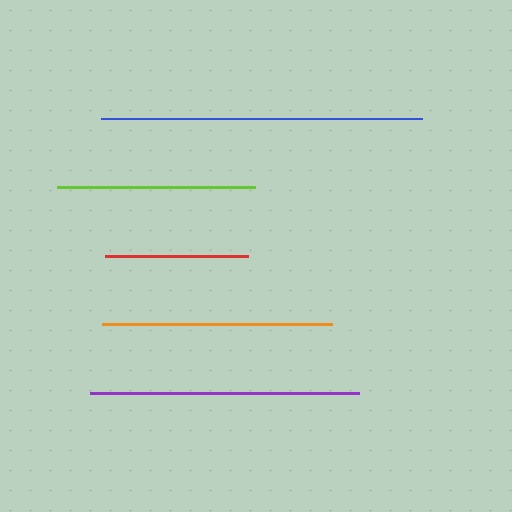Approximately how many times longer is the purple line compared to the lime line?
The purple line is approximately 1.4 times the length of the lime line.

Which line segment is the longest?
The blue line is the longest at approximately 322 pixels.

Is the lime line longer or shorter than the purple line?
The purple line is longer than the lime line.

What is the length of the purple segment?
The purple segment is approximately 269 pixels long.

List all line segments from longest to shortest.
From longest to shortest: blue, purple, orange, lime, red.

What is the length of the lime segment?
The lime segment is approximately 198 pixels long.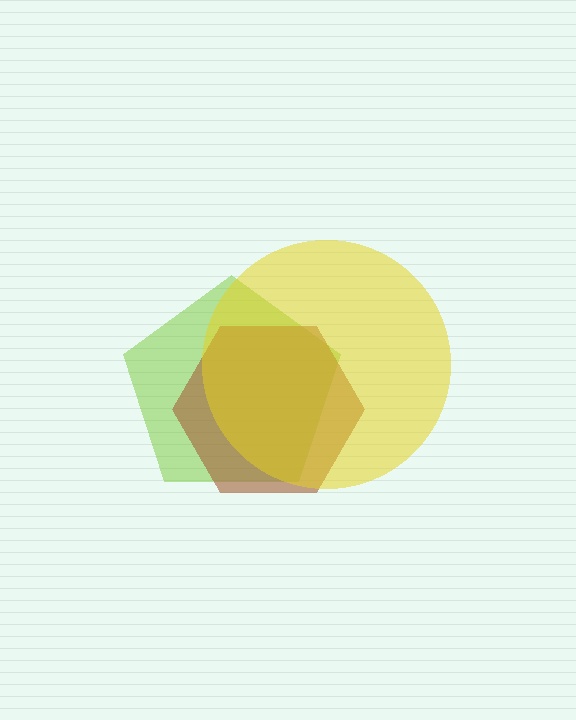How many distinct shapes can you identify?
There are 3 distinct shapes: a lime pentagon, a brown hexagon, a yellow circle.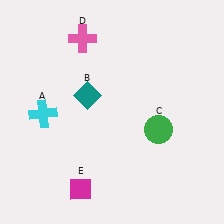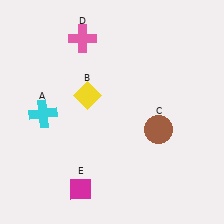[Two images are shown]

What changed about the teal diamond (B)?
In Image 1, B is teal. In Image 2, it changed to yellow.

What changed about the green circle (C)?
In Image 1, C is green. In Image 2, it changed to brown.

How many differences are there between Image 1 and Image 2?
There are 2 differences between the two images.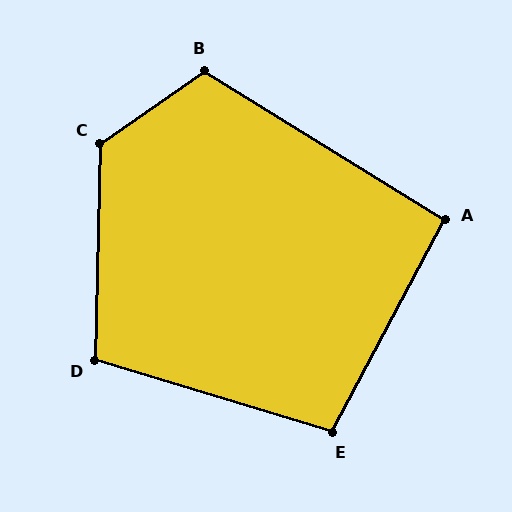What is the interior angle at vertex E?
Approximately 101 degrees (obtuse).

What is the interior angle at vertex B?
Approximately 113 degrees (obtuse).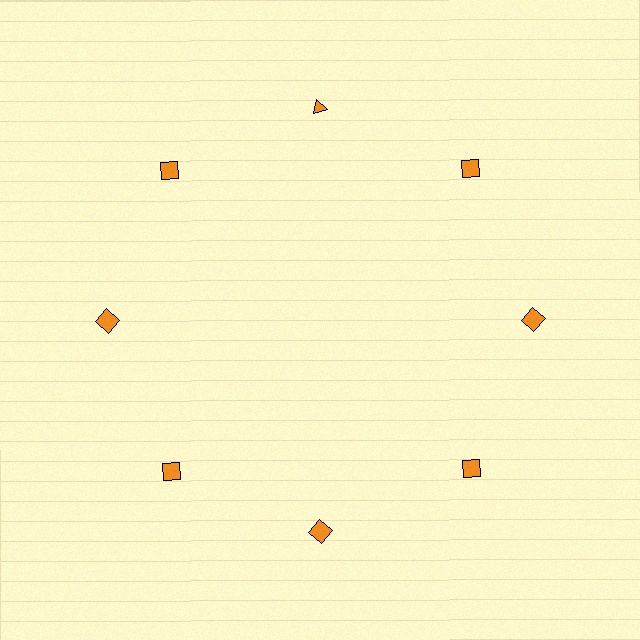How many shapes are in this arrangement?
There are 8 shapes arranged in a ring pattern.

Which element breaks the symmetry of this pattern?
The orange triangle at roughly the 12 o'clock position breaks the symmetry. All other shapes are orange squares.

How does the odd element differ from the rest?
It has a different shape: triangle instead of square.